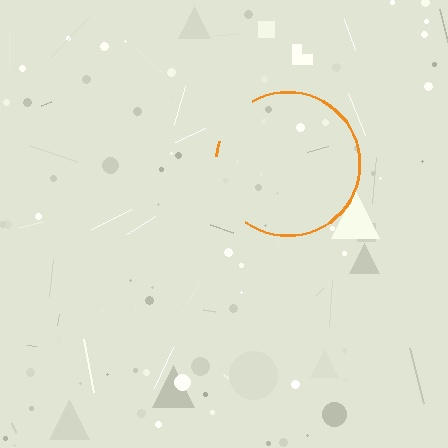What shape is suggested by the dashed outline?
The dashed outline suggests a circle.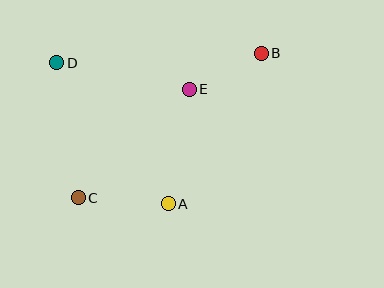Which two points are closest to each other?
Points B and E are closest to each other.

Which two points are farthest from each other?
Points B and C are farthest from each other.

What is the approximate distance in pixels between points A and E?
The distance between A and E is approximately 116 pixels.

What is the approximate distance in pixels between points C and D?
The distance between C and D is approximately 137 pixels.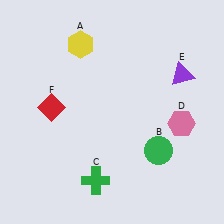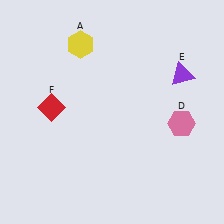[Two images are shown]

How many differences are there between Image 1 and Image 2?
There are 2 differences between the two images.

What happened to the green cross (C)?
The green cross (C) was removed in Image 2. It was in the bottom-left area of Image 1.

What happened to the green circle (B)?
The green circle (B) was removed in Image 2. It was in the bottom-right area of Image 1.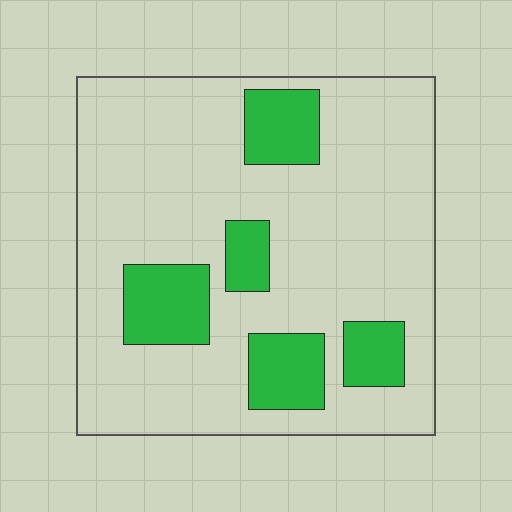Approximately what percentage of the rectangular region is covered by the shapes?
Approximately 20%.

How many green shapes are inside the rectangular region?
5.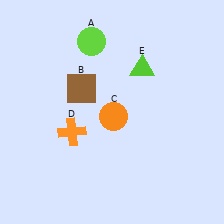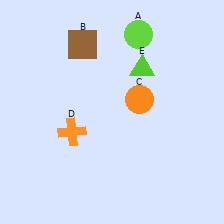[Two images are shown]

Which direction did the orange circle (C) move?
The orange circle (C) moved right.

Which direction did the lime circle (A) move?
The lime circle (A) moved right.